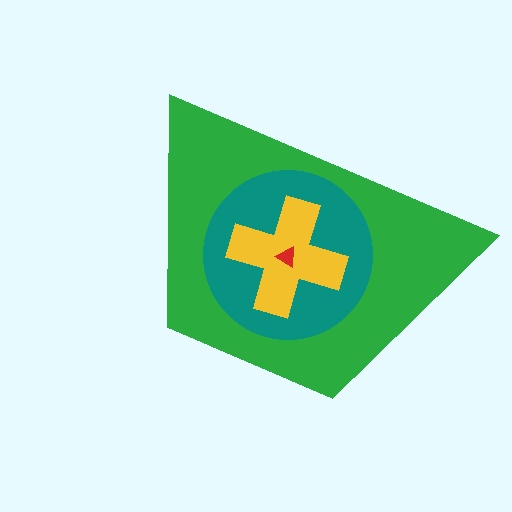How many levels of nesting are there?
4.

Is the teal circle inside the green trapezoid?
Yes.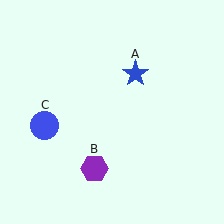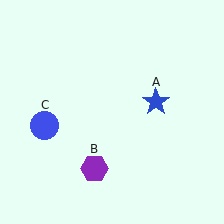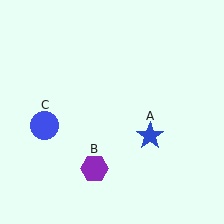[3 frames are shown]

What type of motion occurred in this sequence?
The blue star (object A) rotated clockwise around the center of the scene.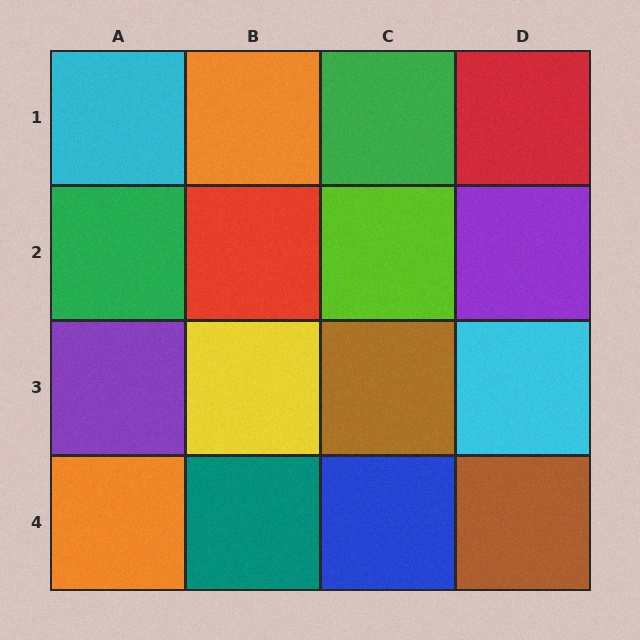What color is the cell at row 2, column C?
Lime.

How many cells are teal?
1 cell is teal.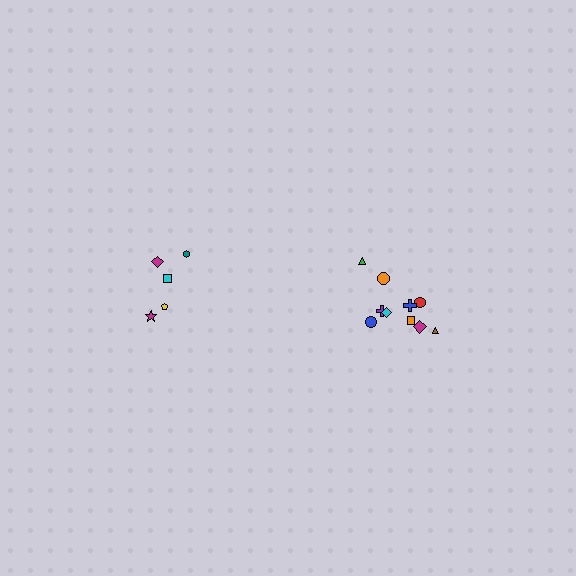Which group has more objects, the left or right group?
The right group.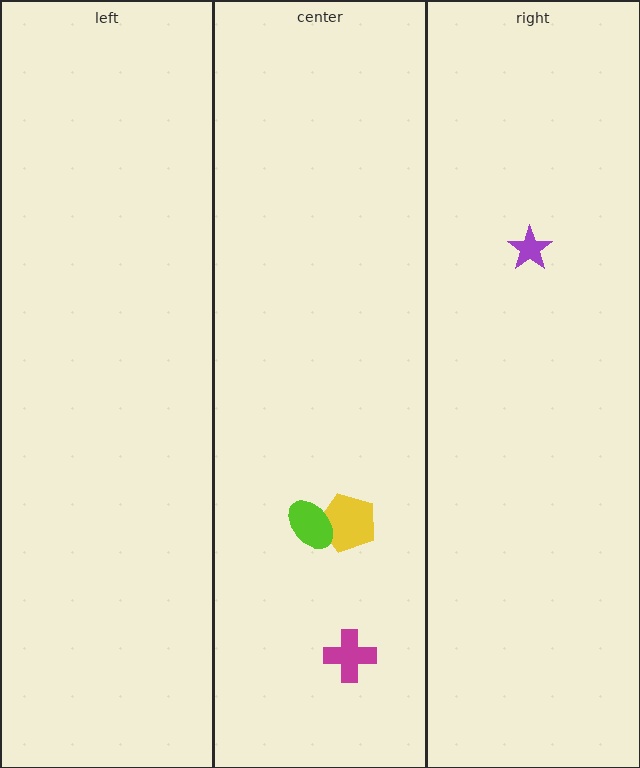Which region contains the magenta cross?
The center region.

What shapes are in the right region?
The purple star.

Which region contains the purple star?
The right region.